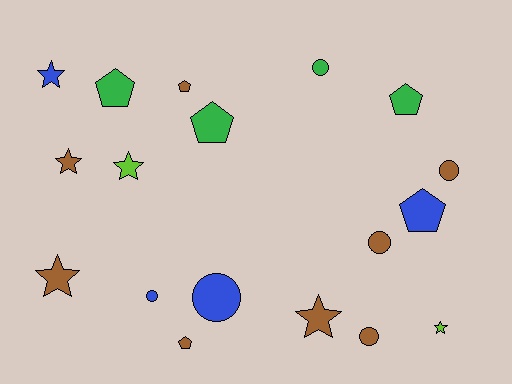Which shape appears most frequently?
Pentagon, with 6 objects.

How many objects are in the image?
There are 18 objects.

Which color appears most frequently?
Brown, with 8 objects.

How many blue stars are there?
There is 1 blue star.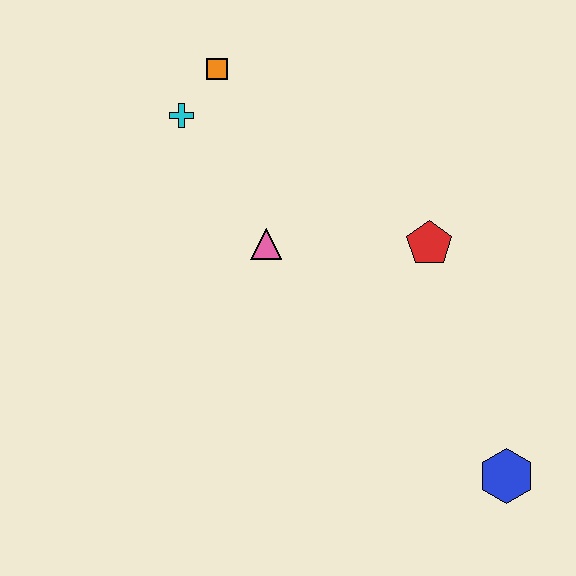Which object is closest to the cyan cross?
The orange square is closest to the cyan cross.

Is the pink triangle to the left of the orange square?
No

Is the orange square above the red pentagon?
Yes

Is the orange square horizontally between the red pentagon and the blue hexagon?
No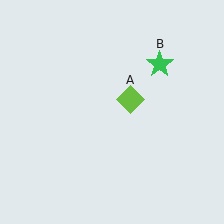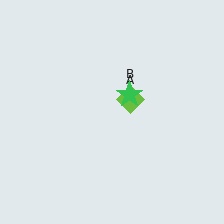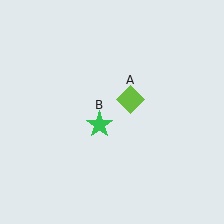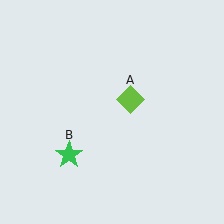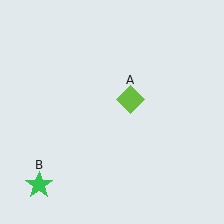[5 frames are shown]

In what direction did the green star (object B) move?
The green star (object B) moved down and to the left.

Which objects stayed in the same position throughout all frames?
Lime diamond (object A) remained stationary.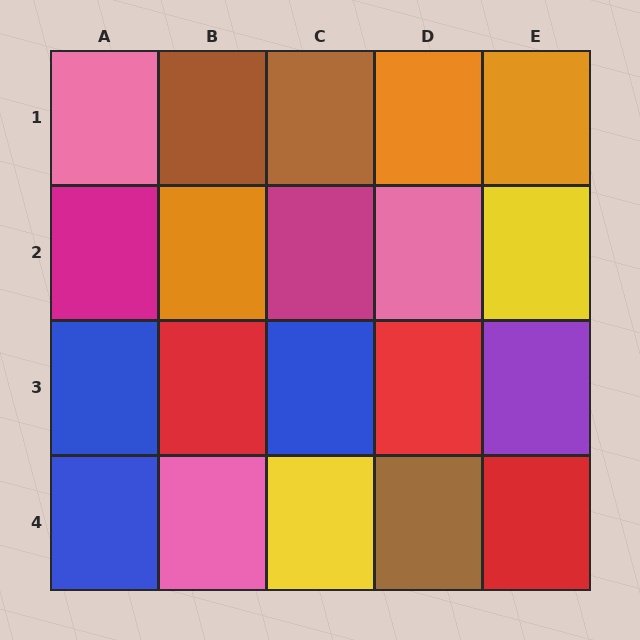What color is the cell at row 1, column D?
Orange.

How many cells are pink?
3 cells are pink.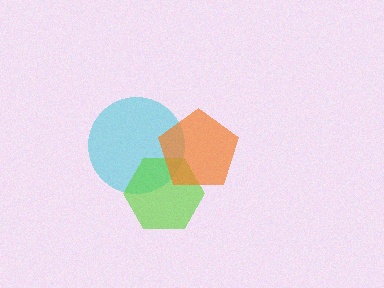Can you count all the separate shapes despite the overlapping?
Yes, there are 3 separate shapes.